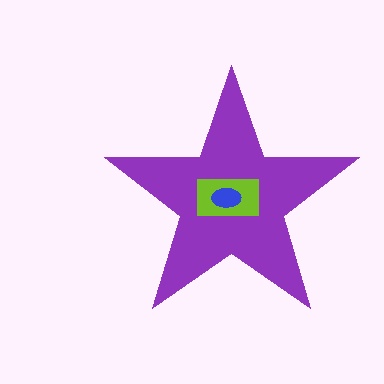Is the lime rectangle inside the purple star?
Yes.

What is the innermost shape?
The blue ellipse.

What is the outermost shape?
The purple star.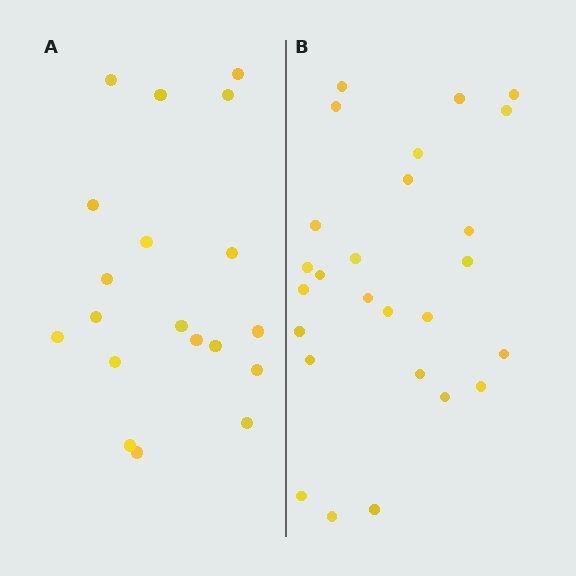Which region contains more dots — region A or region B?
Region B (the right region) has more dots.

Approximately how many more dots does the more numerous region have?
Region B has roughly 8 or so more dots than region A.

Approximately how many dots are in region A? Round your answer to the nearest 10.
About 20 dots. (The exact count is 19, which rounds to 20.)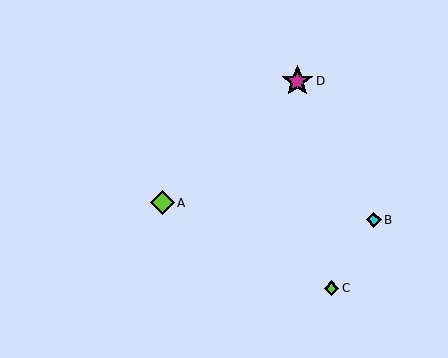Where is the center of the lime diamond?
The center of the lime diamond is at (163, 203).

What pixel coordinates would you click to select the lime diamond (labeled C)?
Click at (332, 288) to select the lime diamond C.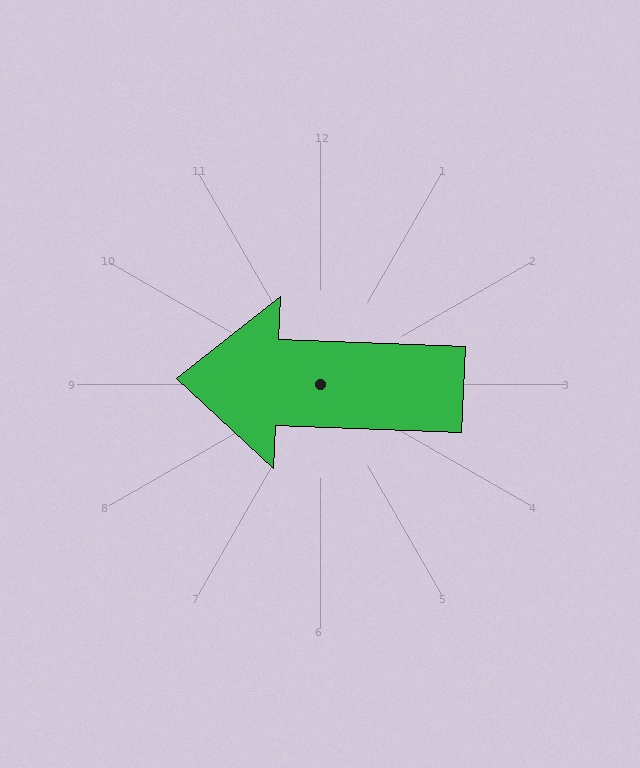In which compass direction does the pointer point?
West.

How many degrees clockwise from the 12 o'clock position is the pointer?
Approximately 272 degrees.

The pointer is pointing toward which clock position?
Roughly 9 o'clock.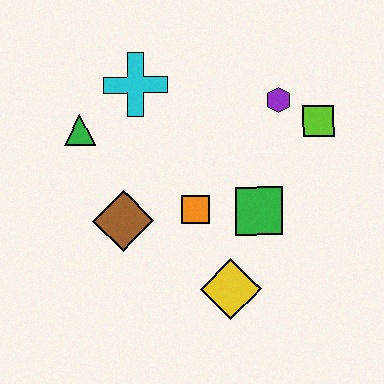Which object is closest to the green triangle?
The cyan cross is closest to the green triangle.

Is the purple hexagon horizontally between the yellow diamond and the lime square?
Yes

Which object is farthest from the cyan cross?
The yellow diamond is farthest from the cyan cross.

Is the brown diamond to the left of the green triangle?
No